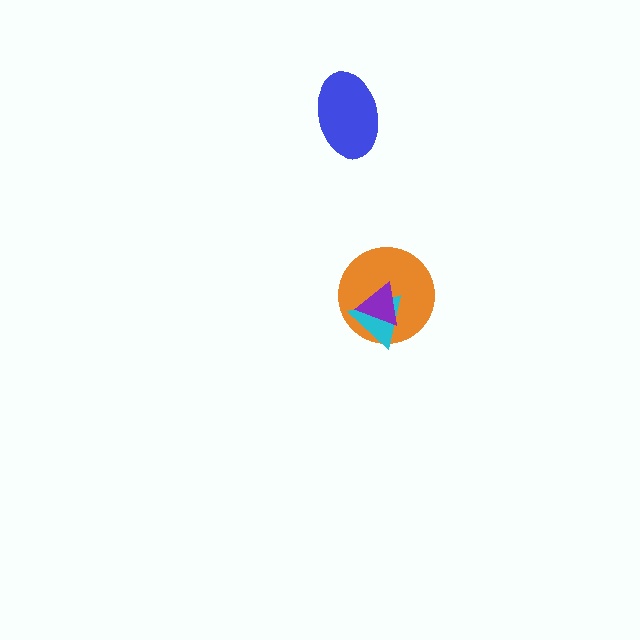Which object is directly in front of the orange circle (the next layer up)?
The cyan triangle is directly in front of the orange circle.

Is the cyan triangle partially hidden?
Yes, it is partially covered by another shape.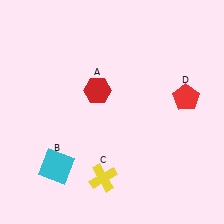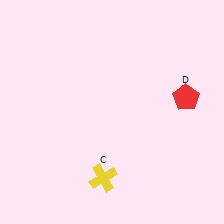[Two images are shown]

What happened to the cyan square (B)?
The cyan square (B) was removed in Image 2. It was in the bottom-left area of Image 1.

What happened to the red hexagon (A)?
The red hexagon (A) was removed in Image 2. It was in the top-left area of Image 1.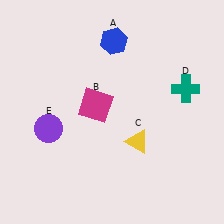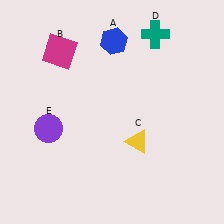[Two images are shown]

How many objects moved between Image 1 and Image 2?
2 objects moved between the two images.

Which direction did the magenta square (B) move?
The magenta square (B) moved up.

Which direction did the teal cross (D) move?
The teal cross (D) moved up.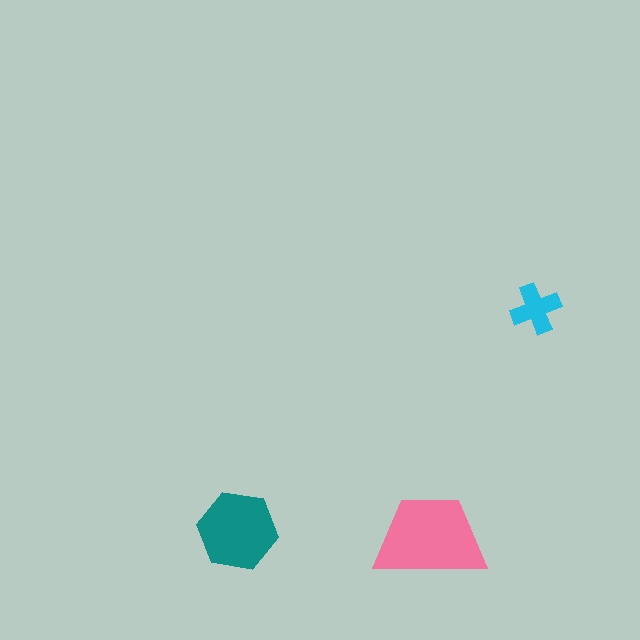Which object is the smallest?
The cyan cross.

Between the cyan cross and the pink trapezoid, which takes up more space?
The pink trapezoid.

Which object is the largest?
The pink trapezoid.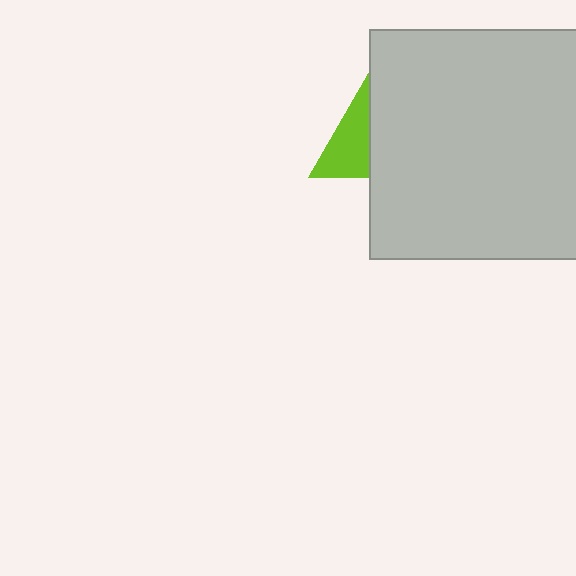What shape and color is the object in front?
The object in front is a light gray rectangle.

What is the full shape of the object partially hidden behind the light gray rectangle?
The partially hidden object is a lime triangle.